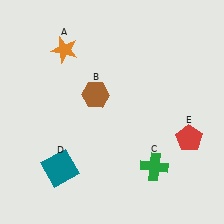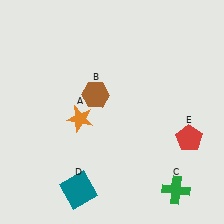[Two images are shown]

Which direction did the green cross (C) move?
The green cross (C) moved down.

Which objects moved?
The objects that moved are: the orange star (A), the green cross (C), the teal square (D).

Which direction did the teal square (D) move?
The teal square (D) moved down.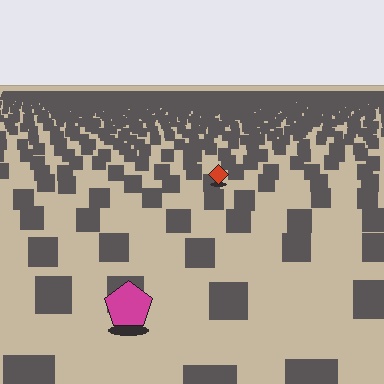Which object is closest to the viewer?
The magenta pentagon is closest. The texture marks near it are larger and more spread out.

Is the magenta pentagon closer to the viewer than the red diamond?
Yes. The magenta pentagon is closer — you can tell from the texture gradient: the ground texture is coarser near it.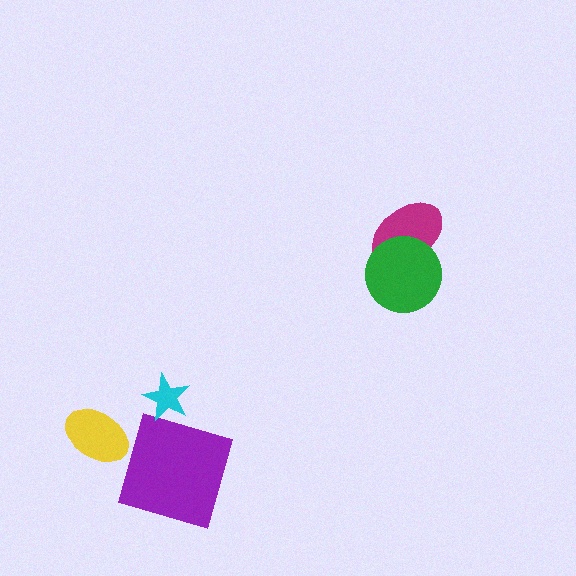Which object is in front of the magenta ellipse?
The green circle is in front of the magenta ellipse.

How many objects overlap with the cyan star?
0 objects overlap with the cyan star.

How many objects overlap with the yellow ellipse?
0 objects overlap with the yellow ellipse.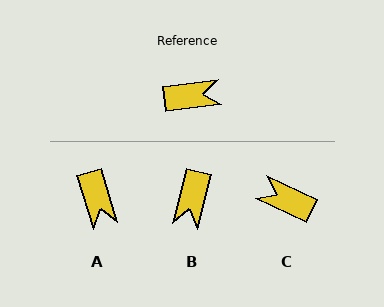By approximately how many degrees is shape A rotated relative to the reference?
Approximately 80 degrees clockwise.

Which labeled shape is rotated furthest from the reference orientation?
C, about 147 degrees away.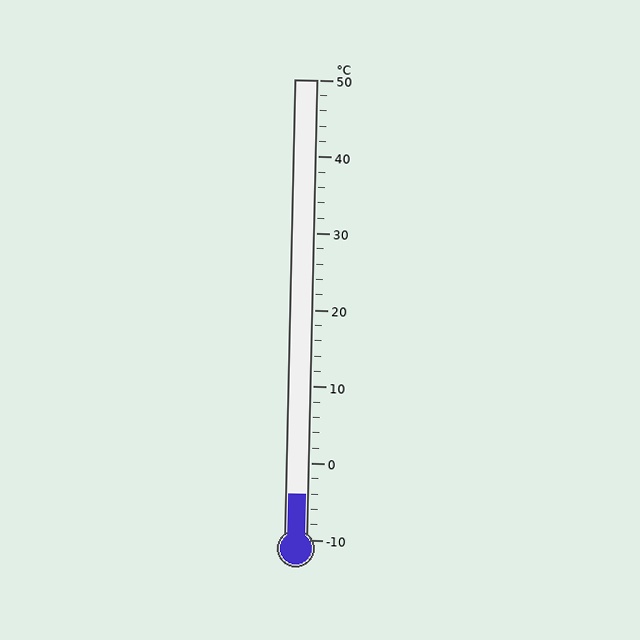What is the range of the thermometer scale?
The thermometer scale ranges from -10°C to 50°C.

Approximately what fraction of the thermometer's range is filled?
The thermometer is filled to approximately 10% of its range.